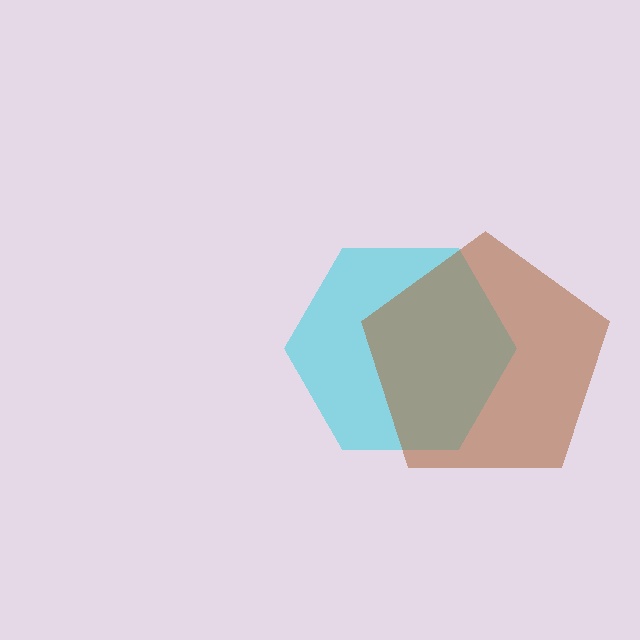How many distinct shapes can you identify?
There are 2 distinct shapes: a cyan hexagon, a brown pentagon.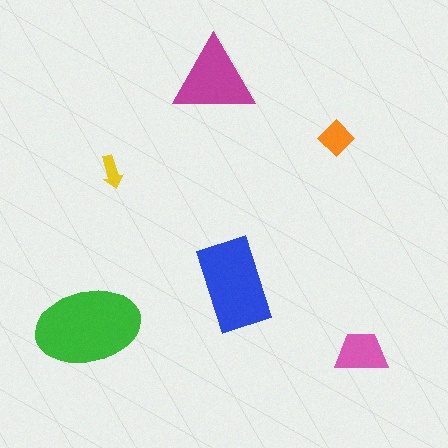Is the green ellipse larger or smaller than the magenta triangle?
Larger.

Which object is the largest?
The green ellipse.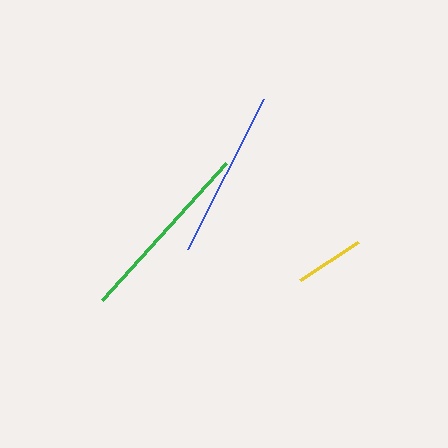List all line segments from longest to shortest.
From longest to shortest: green, blue, yellow.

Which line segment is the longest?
The green line is the longest at approximately 185 pixels.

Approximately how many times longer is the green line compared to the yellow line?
The green line is approximately 2.7 times the length of the yellow line.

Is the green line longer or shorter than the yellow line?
The green line is longer than the yellow line.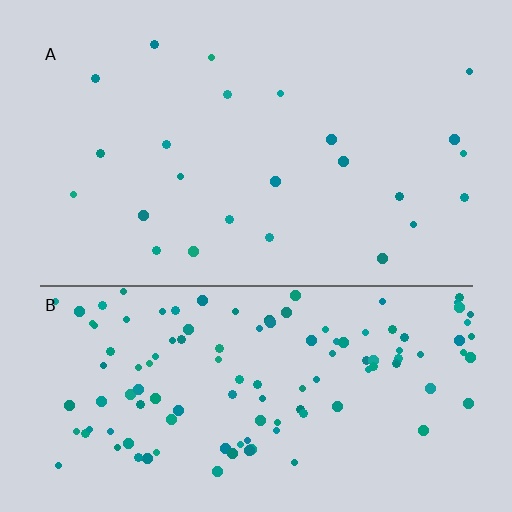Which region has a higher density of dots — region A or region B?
B (the bottom).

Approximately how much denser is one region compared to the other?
Approximately 5.2× — region B over region A.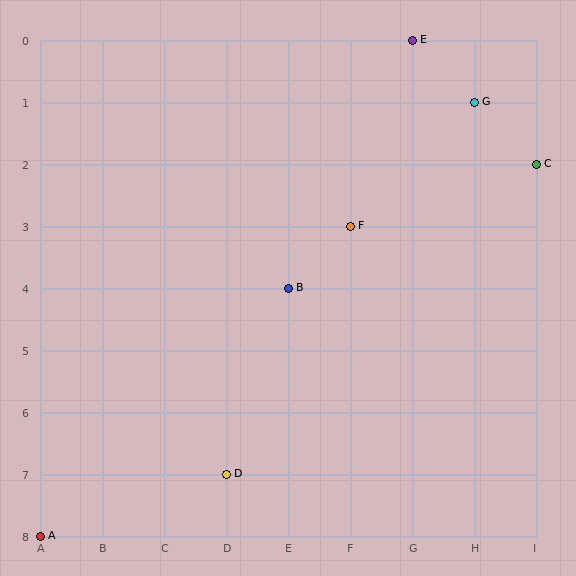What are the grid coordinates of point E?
Point E is at grid coordinates (G, 0).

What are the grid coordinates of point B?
Point B is at grid coordinates (E, 4).